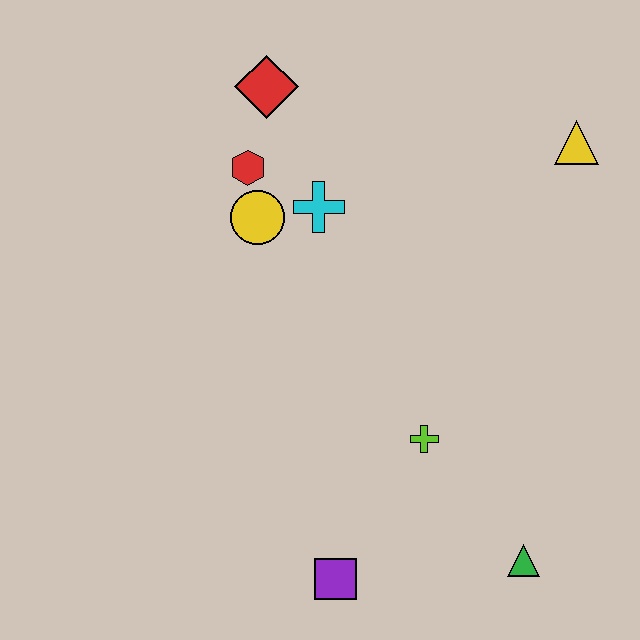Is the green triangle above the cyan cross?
No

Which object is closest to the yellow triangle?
The cyan cross is closest to the yellow triangle.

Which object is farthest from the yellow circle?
The green triangle is farthest from the yellow circle.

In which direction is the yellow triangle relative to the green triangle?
The yellow triangle is above the green triangle.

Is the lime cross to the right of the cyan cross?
Yes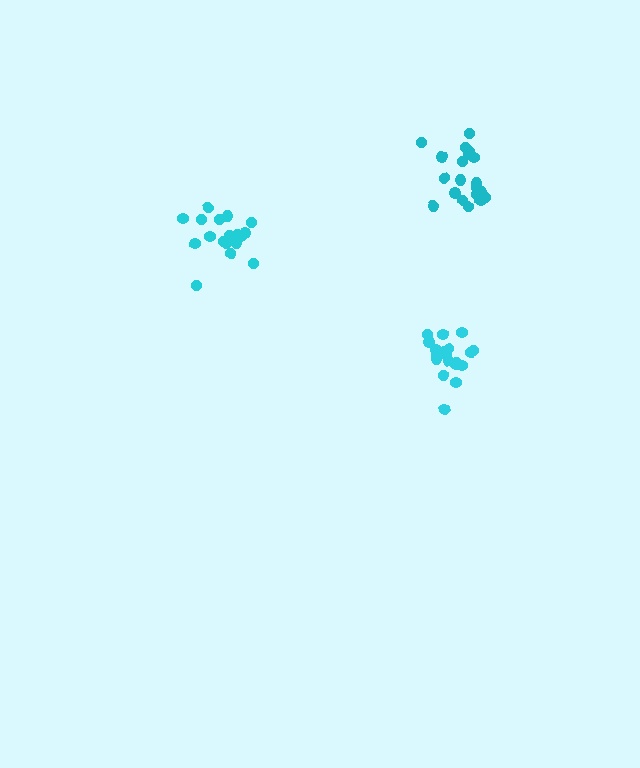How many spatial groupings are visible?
There are 3 spatial groupings.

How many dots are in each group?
Group 1: 20 dots, Group 2: 21 dots, Group 3: 18 dots (59 total).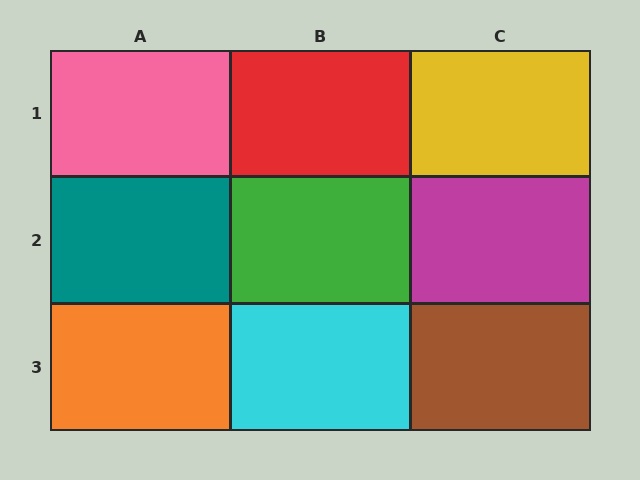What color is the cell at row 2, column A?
Teal.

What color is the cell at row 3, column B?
Cyan.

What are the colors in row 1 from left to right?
Pink, red, yellow.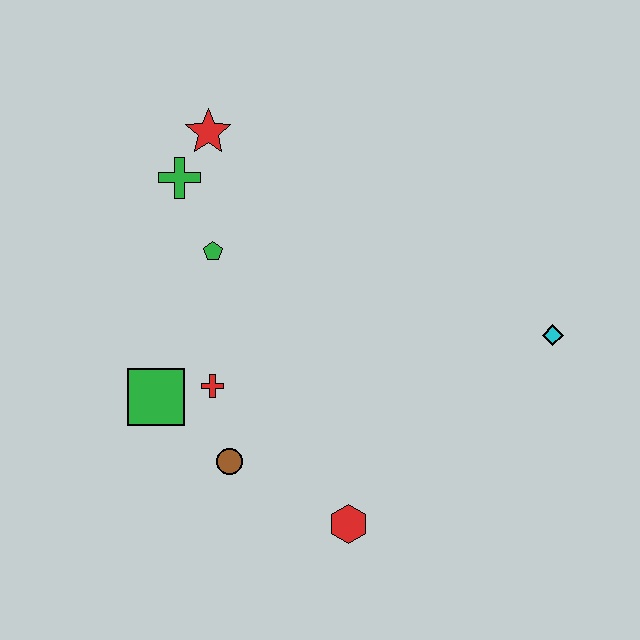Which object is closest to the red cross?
The green square is closest to the red cross.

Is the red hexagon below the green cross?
Yes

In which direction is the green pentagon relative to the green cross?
The green pentagon is below the green cross.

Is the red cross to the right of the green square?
Yes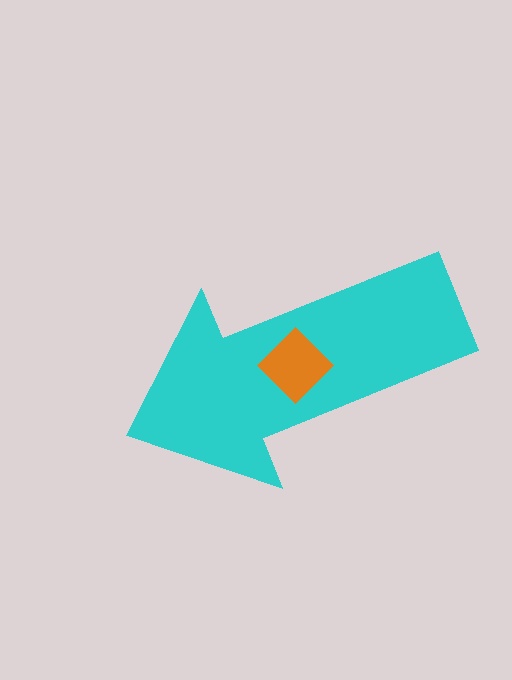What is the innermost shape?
The orange diamond.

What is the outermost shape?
The cyan arrow.